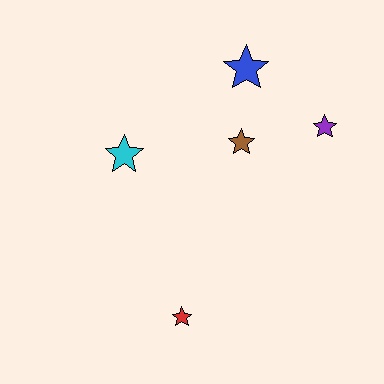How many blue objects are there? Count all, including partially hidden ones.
There is 1 blue object.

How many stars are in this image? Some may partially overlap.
There are 5 stars.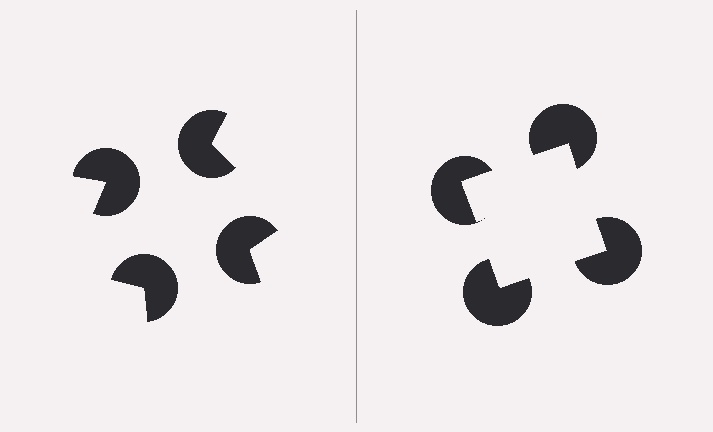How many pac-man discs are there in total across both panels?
8 — 4 on each side.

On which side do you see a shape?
An illusory square appears on the right side. On the left side the wedge cuts are rotated, so no coherent shape forms.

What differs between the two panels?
The pac-man discs are positioned identically on both sides; only the wedge orientations differ. On the right they align to a square; on the left they are misaligned.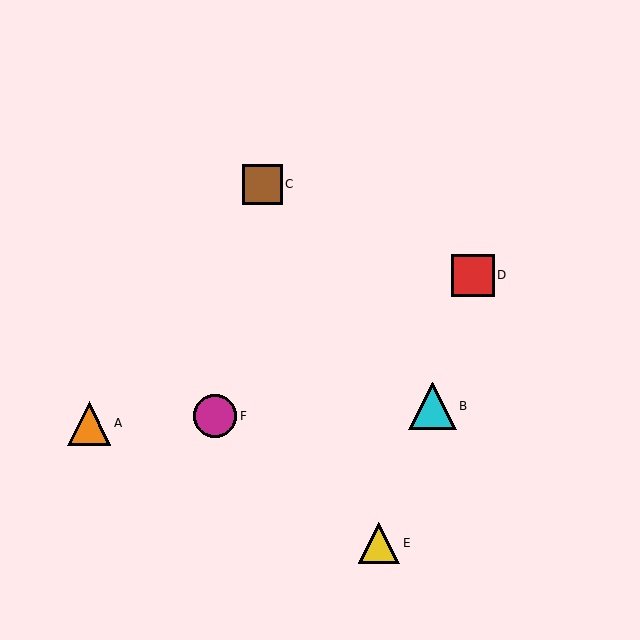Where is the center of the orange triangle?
The center of the orange triangle is at (89, 423).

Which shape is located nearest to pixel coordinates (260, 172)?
The brown square (labeled C) at (263, 184) is nearest to that location.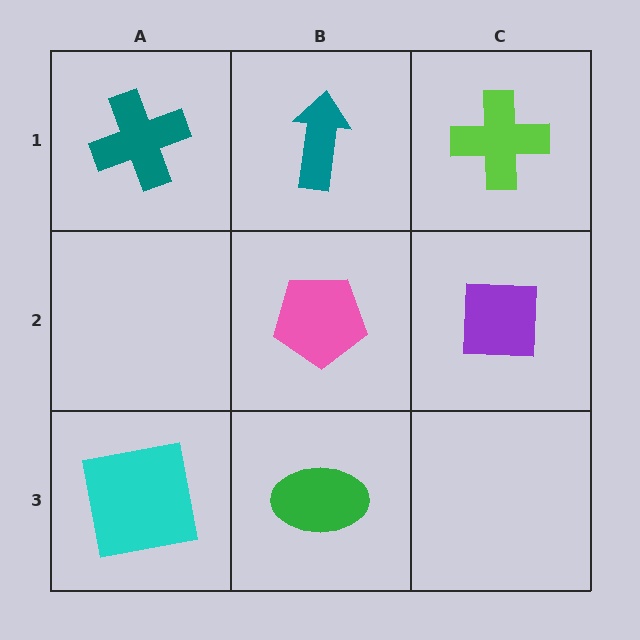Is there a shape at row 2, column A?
No, that cell is empty.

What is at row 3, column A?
A cyan square.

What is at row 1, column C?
A lime cross.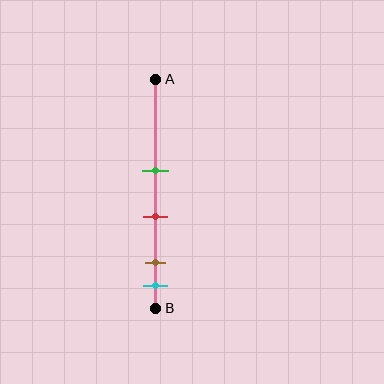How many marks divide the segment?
There are 4 marks dividing the segment.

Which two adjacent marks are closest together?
The brown and cyan marks are the closest adjacent pair.